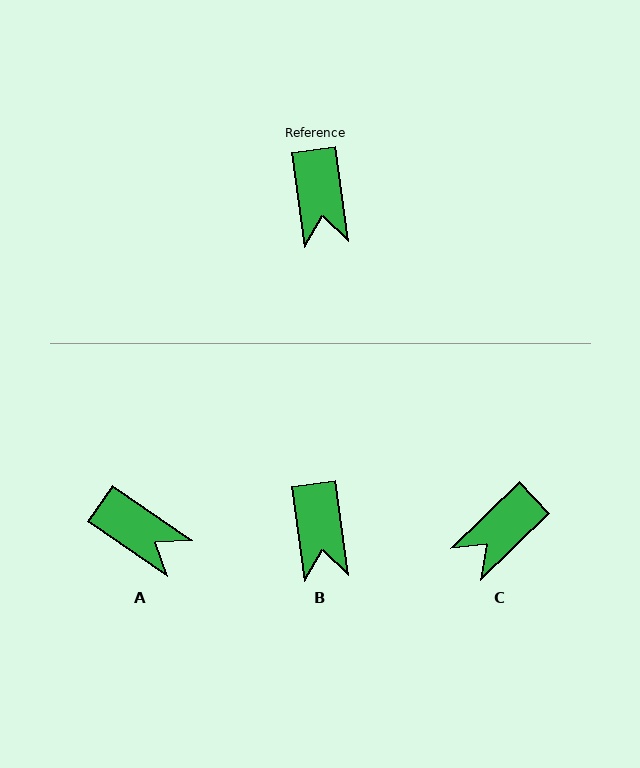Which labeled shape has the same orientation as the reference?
B.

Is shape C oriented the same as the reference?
No, it is off by about 54 degrees.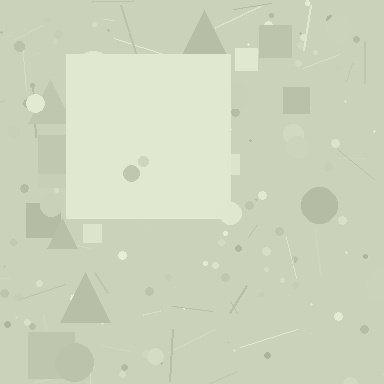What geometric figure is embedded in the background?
A square is embedded in the background.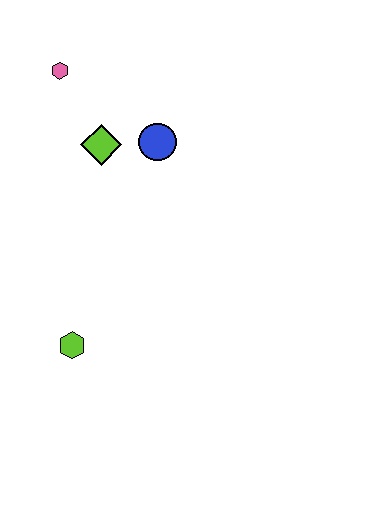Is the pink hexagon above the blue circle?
Yes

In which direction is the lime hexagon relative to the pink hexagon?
The lime hexagon is below the pink hexagon.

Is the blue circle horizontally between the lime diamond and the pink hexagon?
No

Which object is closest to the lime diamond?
The blue circle is closest to the lime diamond.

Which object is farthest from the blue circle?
The lime hexagon is farthest from the blue circle.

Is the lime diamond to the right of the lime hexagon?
Yes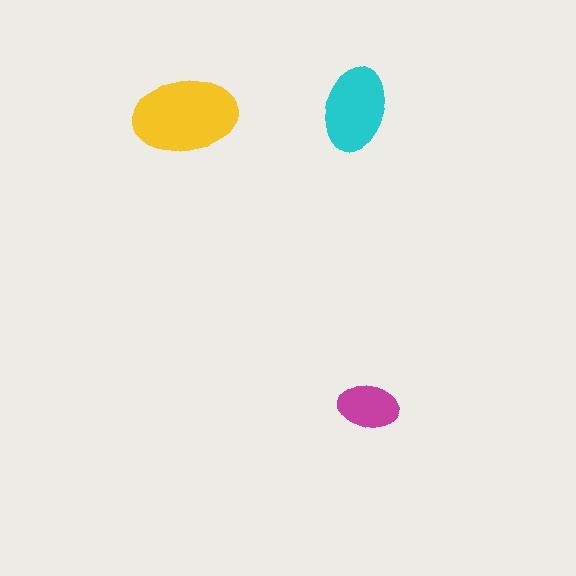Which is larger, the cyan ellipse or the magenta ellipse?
The cyan one.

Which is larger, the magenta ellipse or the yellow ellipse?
The yellow one.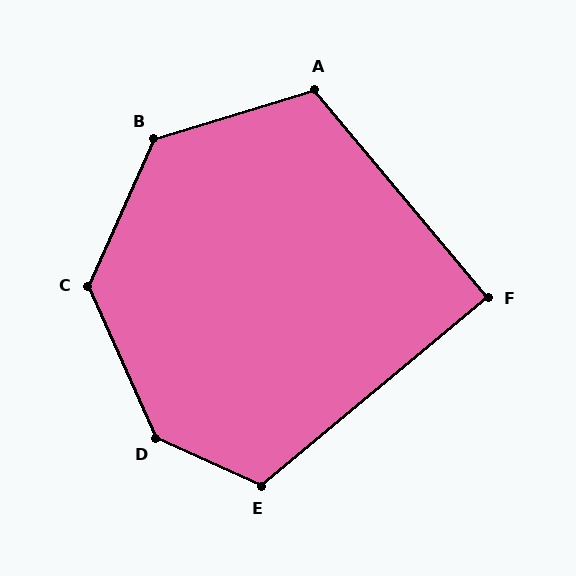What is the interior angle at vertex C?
Approximately 132 degrees (obtuse).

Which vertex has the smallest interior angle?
F, at approximately 90 degrees.